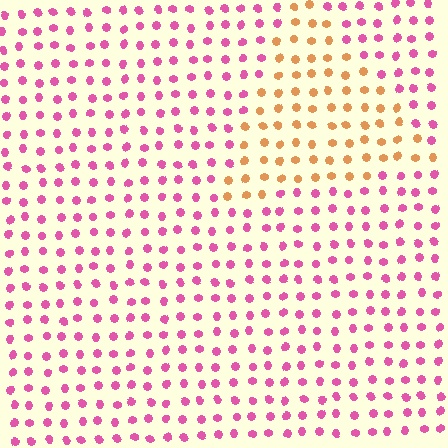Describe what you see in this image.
The image is filled with small pink elements in a uniform arrangement. A triangle-shaped region is visible where the elements are tinted to a slightly different hue, forming a subtle color boundary.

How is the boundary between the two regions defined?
The boundary is defined purely by a slight shift in hue (about 64 degrees). Spacing, size, and orientation are identical on both sides.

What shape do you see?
I see a triangle.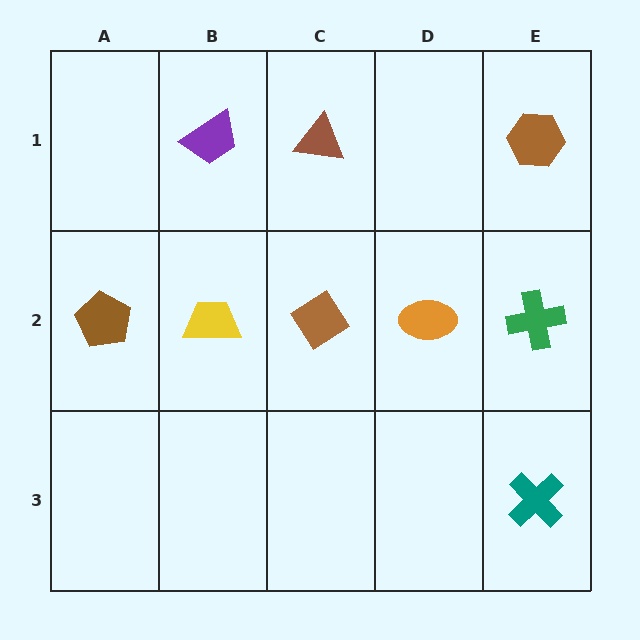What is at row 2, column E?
A green cross.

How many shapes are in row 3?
1 shape.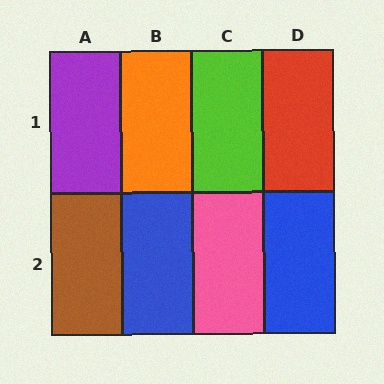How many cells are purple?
1 cell is purple.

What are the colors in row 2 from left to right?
Brown, blue, pink, blue.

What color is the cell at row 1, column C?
Lime.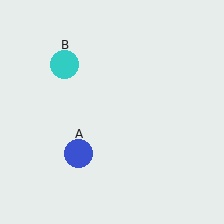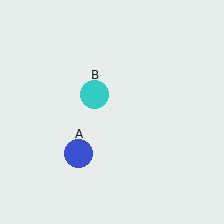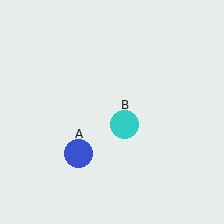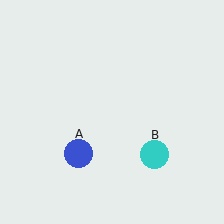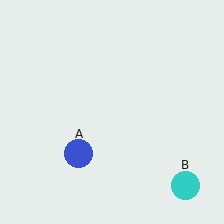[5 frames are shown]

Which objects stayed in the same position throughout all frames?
Blue circle (object A) remained stationary.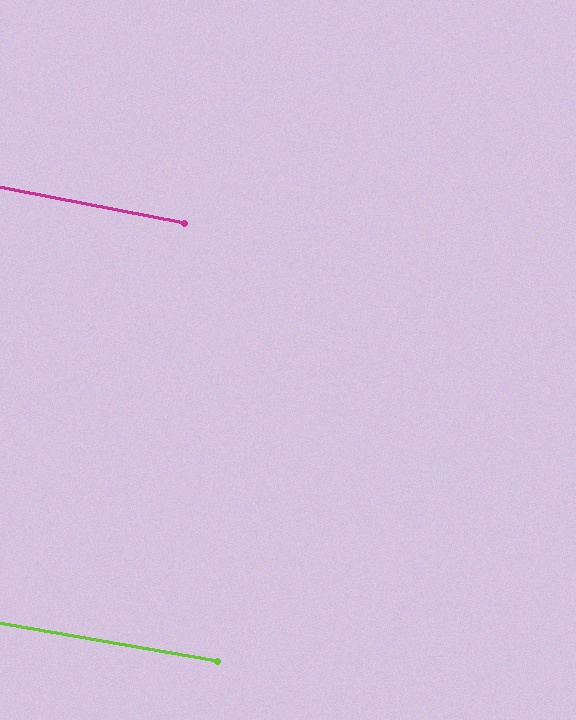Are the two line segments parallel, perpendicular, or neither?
Parallel — their directions differ by only 1.2°.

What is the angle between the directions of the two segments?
Approximately 1 degree.